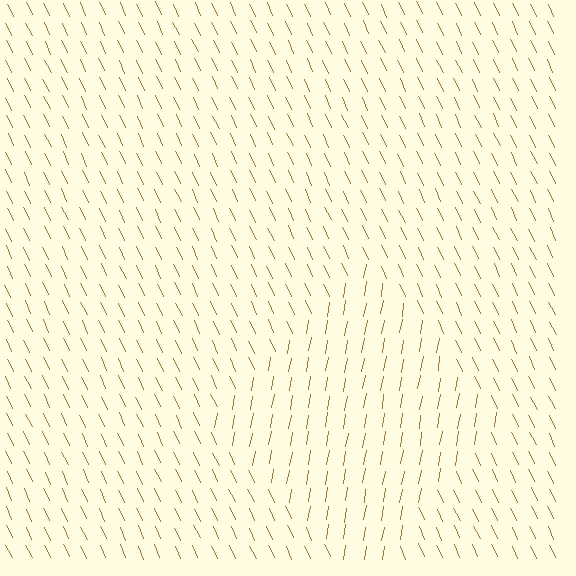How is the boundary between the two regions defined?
The boundary is defined purely by a change in line orientation (approximately 35 degrees difference). All lines are the same color and thickness.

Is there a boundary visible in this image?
Yes, there is a texture boundary formed by a change in line orientation.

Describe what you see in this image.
The image is filled with small brown line segments. A diamond region in the image has lines oriented differently from the surrounding lines, creating a visible texture boundary.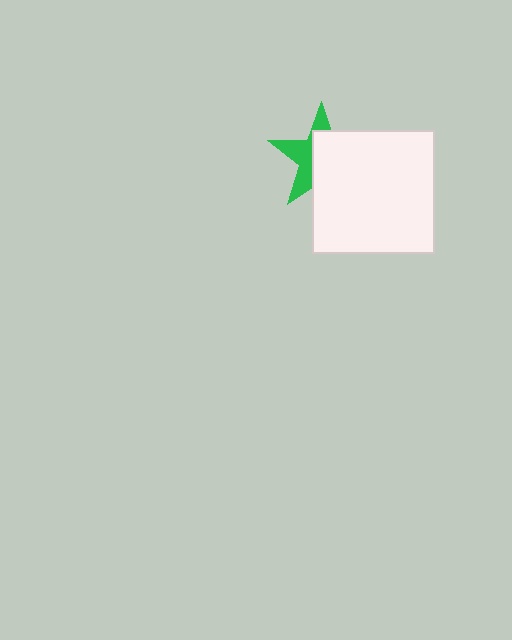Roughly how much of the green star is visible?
A small part of it is visible (roughly 40%).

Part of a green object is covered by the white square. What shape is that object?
It is a star.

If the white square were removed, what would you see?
You would see the complete green star.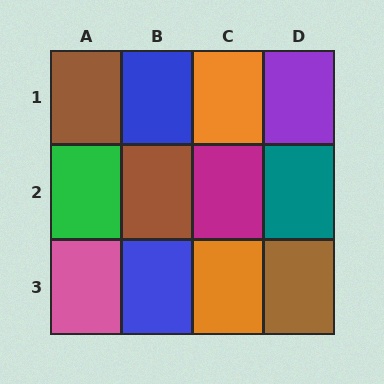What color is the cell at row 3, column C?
Orange.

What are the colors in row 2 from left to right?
Green, brown, magenta, teal.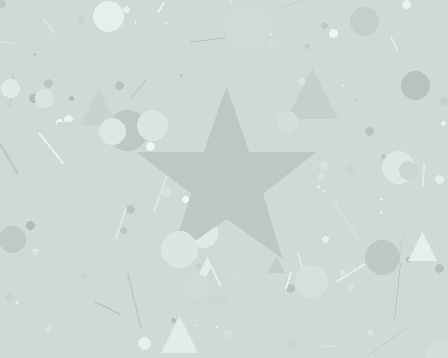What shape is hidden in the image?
A star is hidden in the image.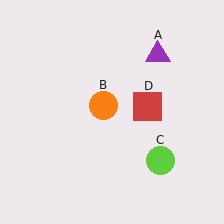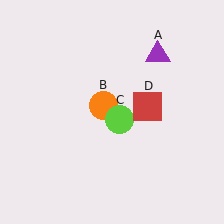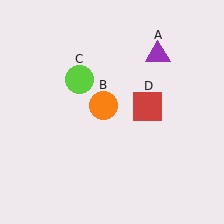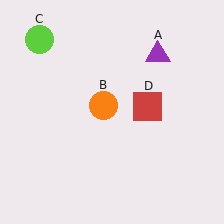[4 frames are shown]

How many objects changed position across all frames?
1 object changed position: lime circle (object C).